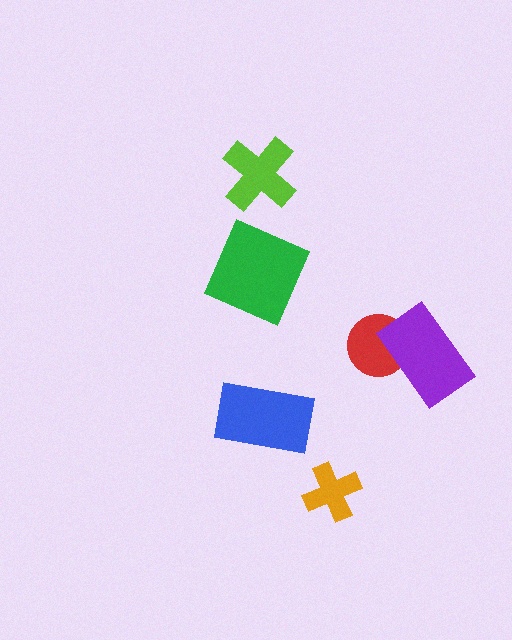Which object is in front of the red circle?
The purple rectangle is in front of the red circle.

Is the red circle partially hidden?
Yes, it is partially covered by another shape.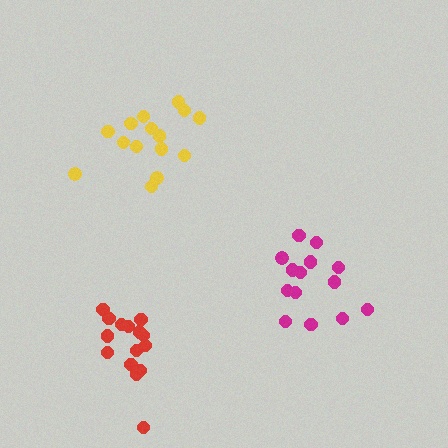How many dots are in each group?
Group 1: 14 dots, Group 2: 15 dots, Group 3: 15 dots (44 total).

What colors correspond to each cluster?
The clusters are colored: magenta, yellow, red.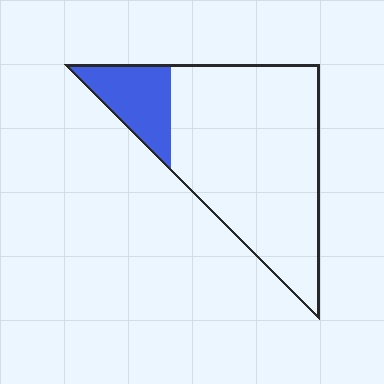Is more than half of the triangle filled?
No.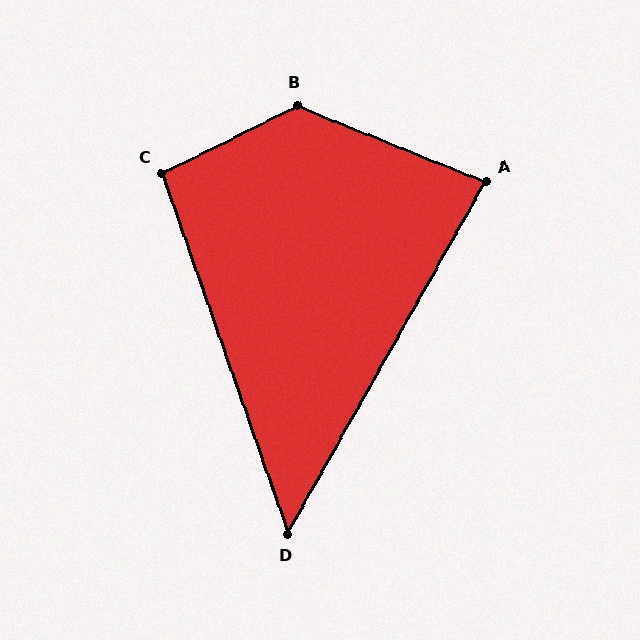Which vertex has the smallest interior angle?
D, at approximately 49 degrees.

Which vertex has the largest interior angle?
B, at approximately 131 degrees.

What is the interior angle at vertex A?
Approximately 83 degrees (acute).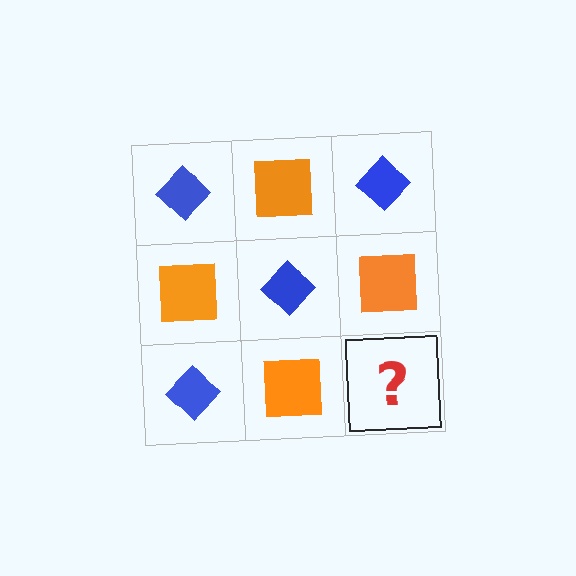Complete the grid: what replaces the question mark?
The question mark should be replaced with a blue diamond.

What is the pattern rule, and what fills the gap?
The rule is that it alternates blue diamond and orange square in a checkerboard pattern. The gap should be filled with a blue diamond.